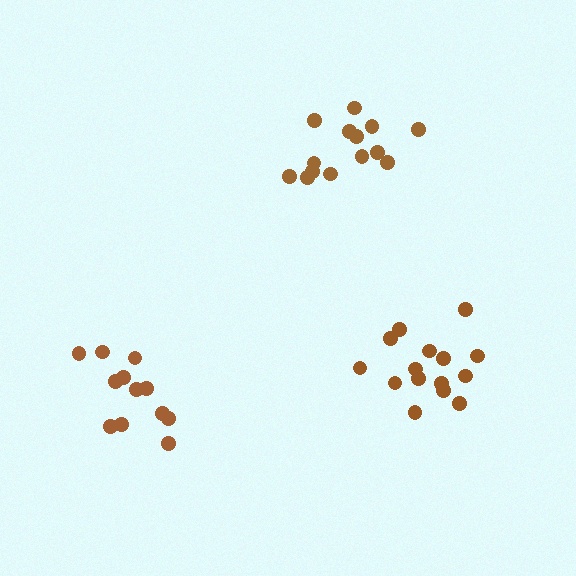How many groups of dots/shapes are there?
There are 3 groups.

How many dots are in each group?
Group 1: 12 dots, Group 2: 14 dots, Group 3: 15 dots (41 total).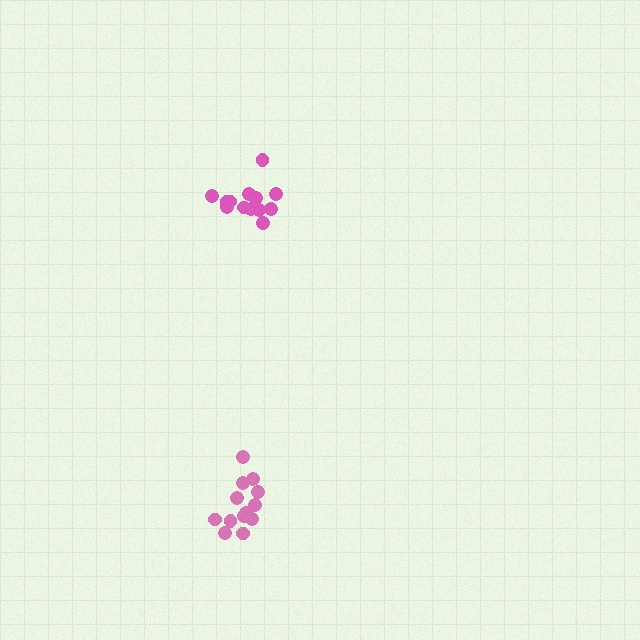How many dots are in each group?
Group 1: 13 dots, Group 2: 13 dots (26 total).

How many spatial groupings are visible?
There are 2 spatial groupings.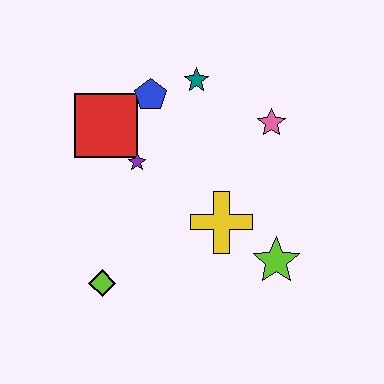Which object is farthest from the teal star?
The lime diamond is farthest from the teal star.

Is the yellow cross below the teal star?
Yes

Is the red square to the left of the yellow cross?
Yes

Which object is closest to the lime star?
The yellow cross is closest to the lime star.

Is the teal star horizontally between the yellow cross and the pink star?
No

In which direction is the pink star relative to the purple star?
The pink star is to the right of the purple star.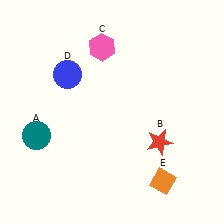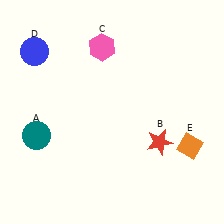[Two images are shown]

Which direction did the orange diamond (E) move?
The orange diamond (E) moved up.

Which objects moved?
The objects that moved are: the blue circle (D), the orange diamond (E).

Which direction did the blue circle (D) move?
The blue circle (D) moved left.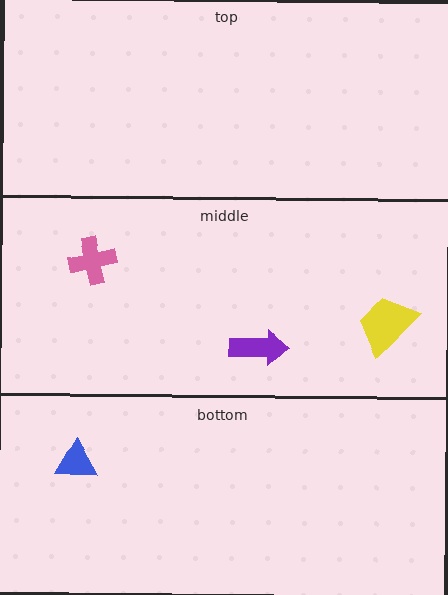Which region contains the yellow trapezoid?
The middle region.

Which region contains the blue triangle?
The bottom region.